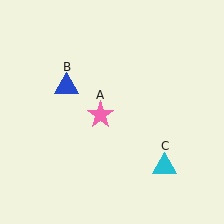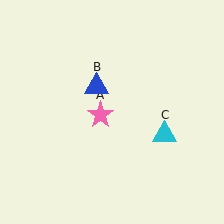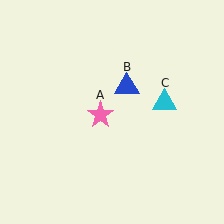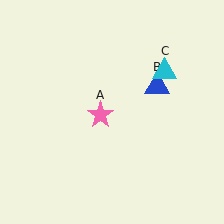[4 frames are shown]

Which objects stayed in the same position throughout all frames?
Pink star (object A) remained stationary.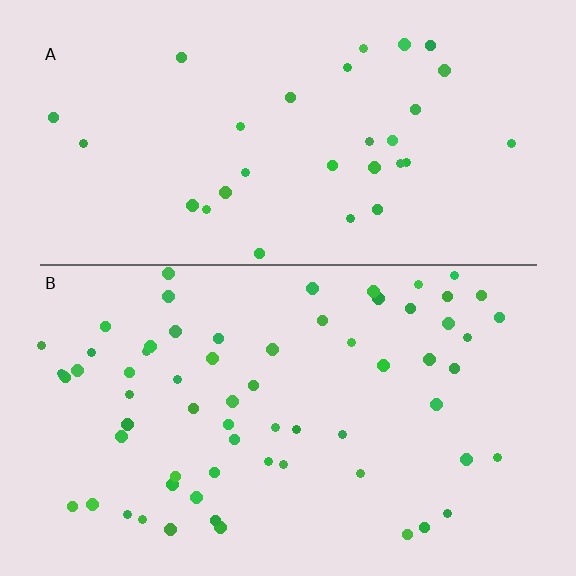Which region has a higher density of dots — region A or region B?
B (the bottom).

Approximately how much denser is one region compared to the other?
Approximately 2.1× — region B over region A.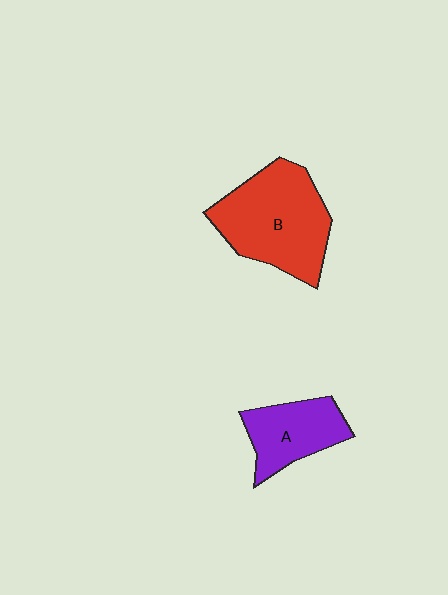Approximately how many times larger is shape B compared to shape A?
Approximately 1.7 times.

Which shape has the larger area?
Shape B (red).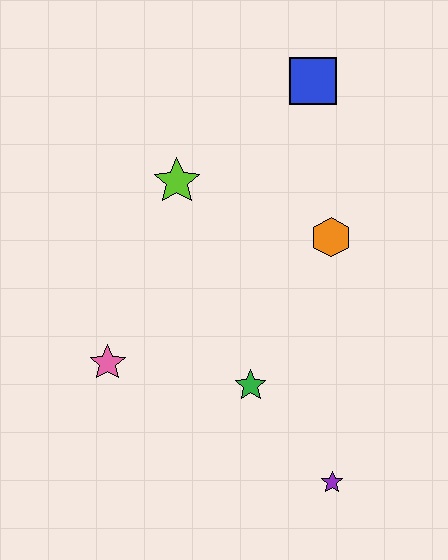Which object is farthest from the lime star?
The purple star is farthest from the lime star.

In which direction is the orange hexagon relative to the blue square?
The orange hexagon is below the blue square.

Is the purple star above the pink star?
No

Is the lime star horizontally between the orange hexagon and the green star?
No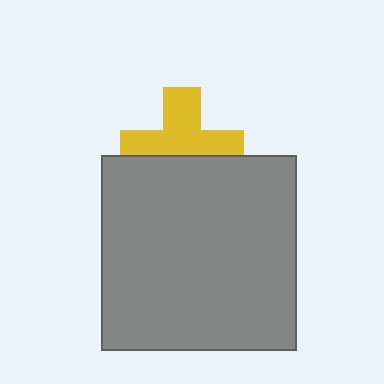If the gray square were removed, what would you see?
You would see the complete yellow cross.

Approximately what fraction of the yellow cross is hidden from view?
Roughly 40% of the yellow cross is hidden behind the gray square.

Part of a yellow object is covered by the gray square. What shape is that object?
It is a cross.